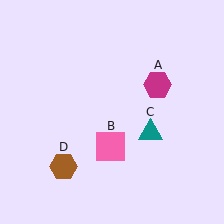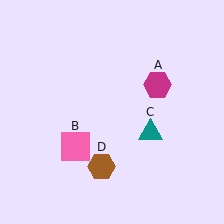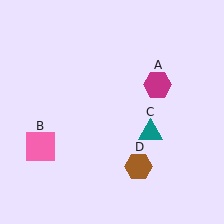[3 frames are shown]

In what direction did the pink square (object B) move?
The pink square (object B) moved left.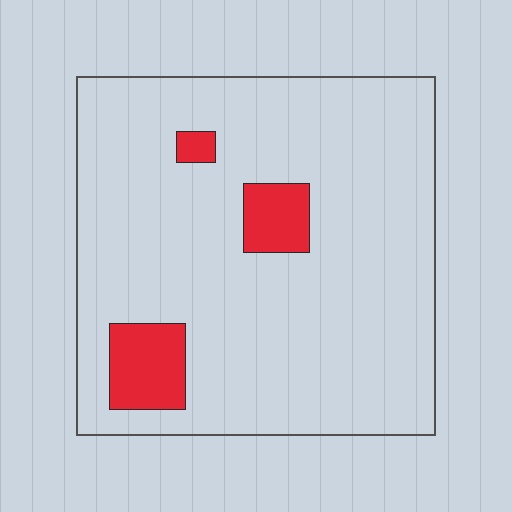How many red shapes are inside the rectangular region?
3.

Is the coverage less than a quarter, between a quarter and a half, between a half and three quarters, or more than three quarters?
Less than a quarter.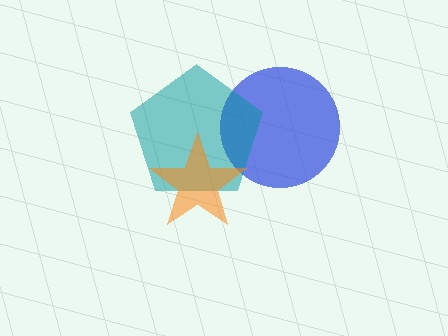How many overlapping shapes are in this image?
There are 3 overlapping shapes in the image.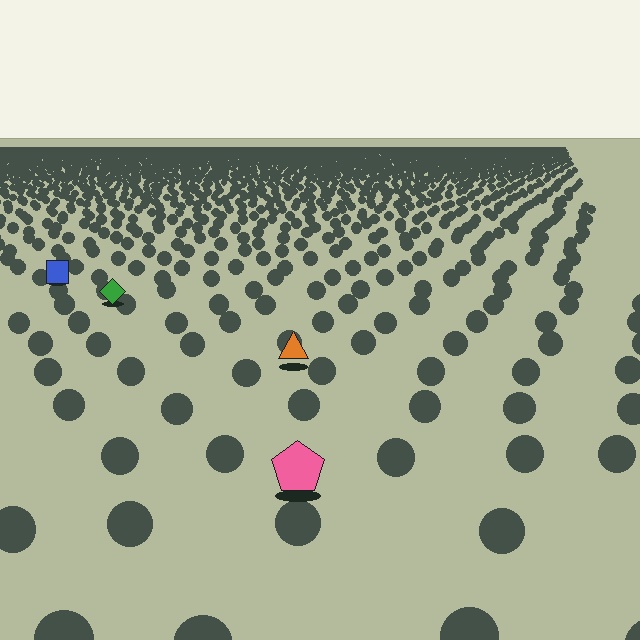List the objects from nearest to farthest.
From nearest to farthest: the pink pentagon, the orange triangle, the green diamond, the blue square.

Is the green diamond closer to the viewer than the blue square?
Yes. The green diamond is closer — you can tell from the texture gradient: the ground texture is coarser near it.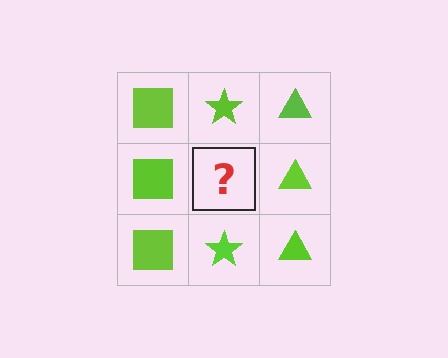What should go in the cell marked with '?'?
The missing cell should contain a lime star.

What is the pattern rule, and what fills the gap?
The rule is that each column has a consistent shape. The gap should be filled with a lime star.